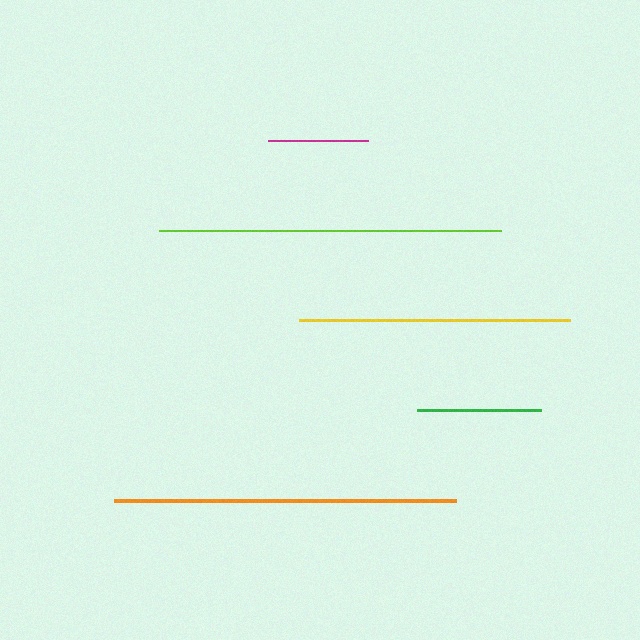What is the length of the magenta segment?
The magenta segment is approximately 100 pixels long.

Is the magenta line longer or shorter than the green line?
The green line is longer than the magenta line.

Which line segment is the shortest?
The magenta line is the shortest at approximately 100 pixels.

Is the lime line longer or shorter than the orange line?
The lime line is longer than the orange line.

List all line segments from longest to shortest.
From longest to shortest: lime, orange, yellow, green, magenta.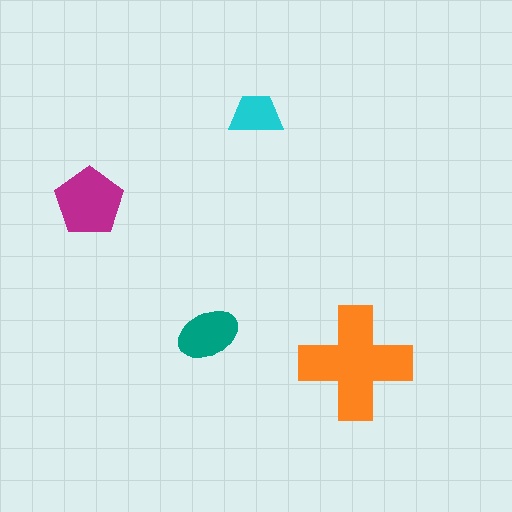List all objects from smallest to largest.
The cyan trapezoid, the teal ellipse, the magenta pentagon, the orange cross.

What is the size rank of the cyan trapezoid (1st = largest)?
4th.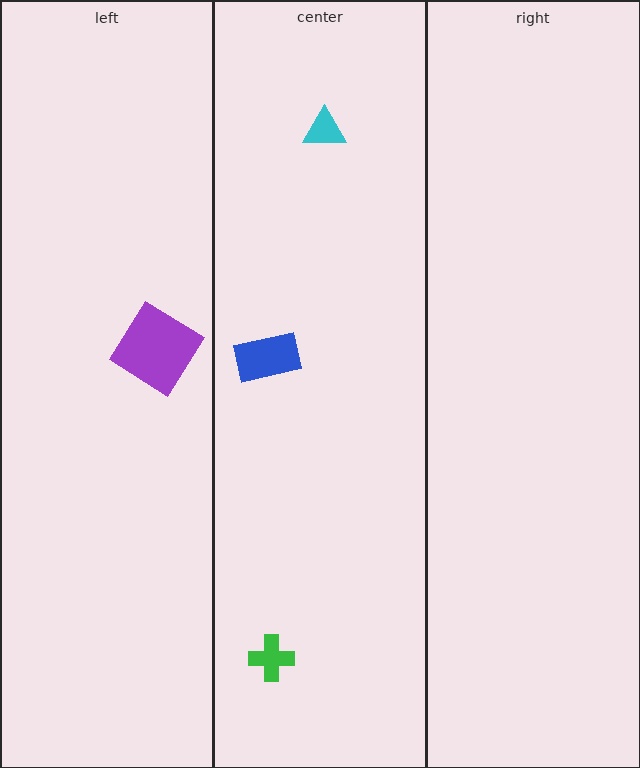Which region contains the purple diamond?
The left region.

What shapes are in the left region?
The purple diamond.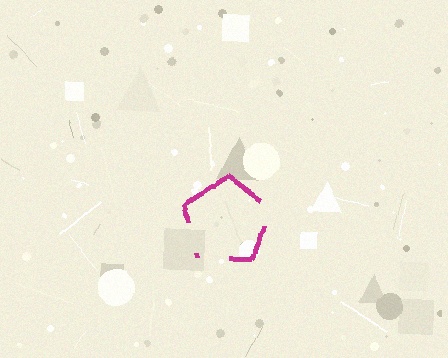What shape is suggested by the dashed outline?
The dashed outline suggests a pentagon.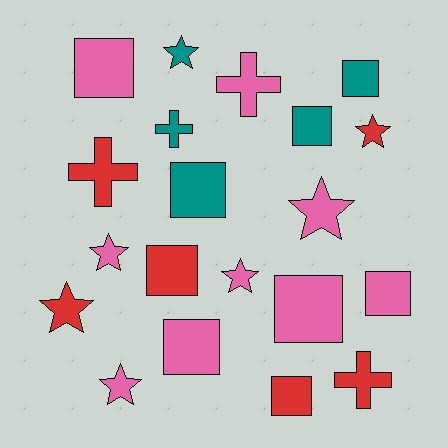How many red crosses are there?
There are 2 red crosses.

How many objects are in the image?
There are 20 objects.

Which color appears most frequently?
Pink, with 9 objects.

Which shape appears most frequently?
Square, with 9 objects.